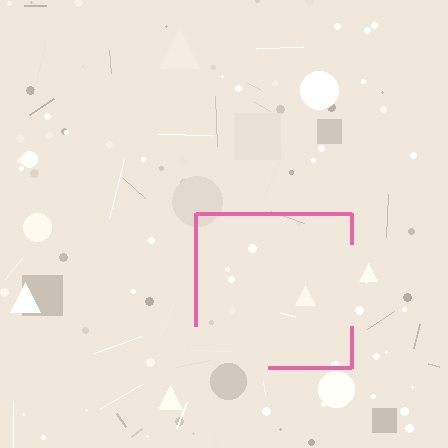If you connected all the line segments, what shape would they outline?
They would outline a square.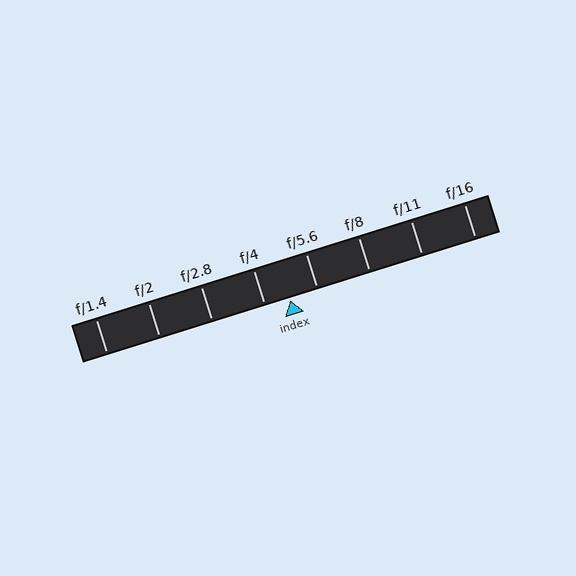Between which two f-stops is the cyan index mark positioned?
The index mark is between f/4 and f/5.6.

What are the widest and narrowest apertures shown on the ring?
The widest aperture shown is f/1.4 and the narrowest is f/16.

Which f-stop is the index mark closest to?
The index mark is closest to f/4.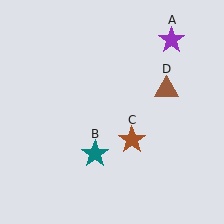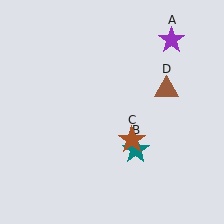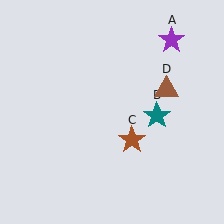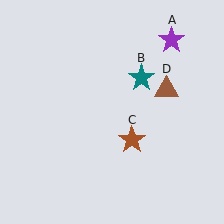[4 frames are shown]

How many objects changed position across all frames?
1 object changed position: teal star (object B).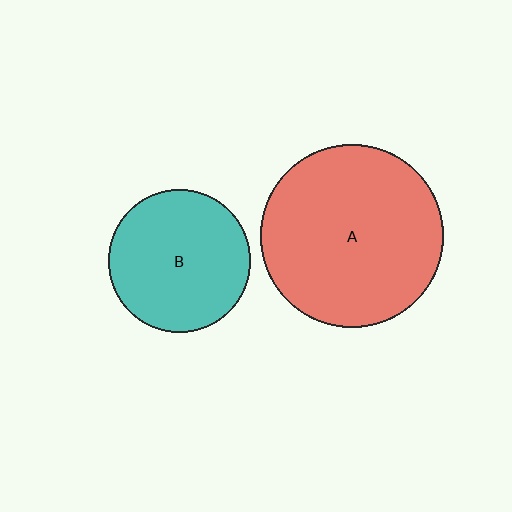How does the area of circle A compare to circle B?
Approximately 1.7 times.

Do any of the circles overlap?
No, none of the circles overlap.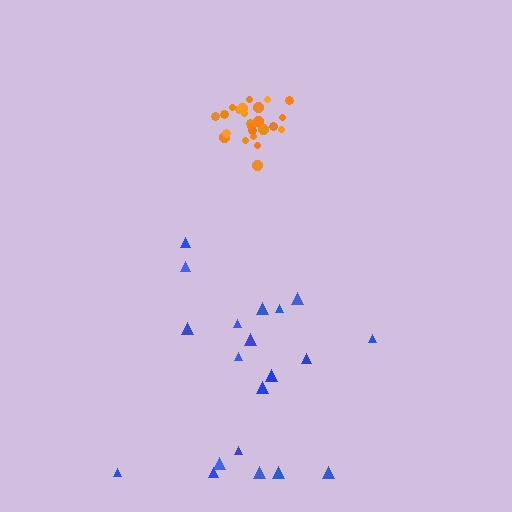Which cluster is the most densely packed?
Orange.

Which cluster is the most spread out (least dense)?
Blue.